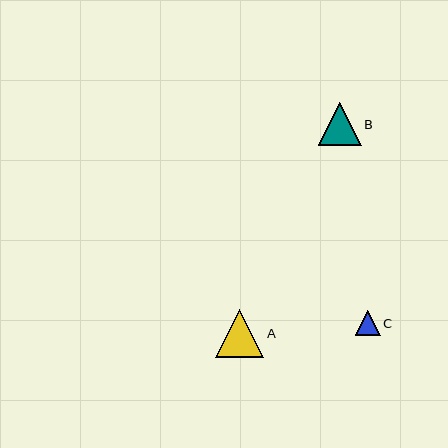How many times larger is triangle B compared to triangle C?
Triangle B is approximately 1.7 times the size of triangle C.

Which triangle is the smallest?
Triangle C is the smallest with a size of approximately 25 pixels.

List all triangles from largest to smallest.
From largest to smallest: A, B, C.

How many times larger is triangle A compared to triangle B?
Triangle A is approximately 1.1 times the size of triangle B.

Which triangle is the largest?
Triangle A is the largest with a size of approximately 49 pixels.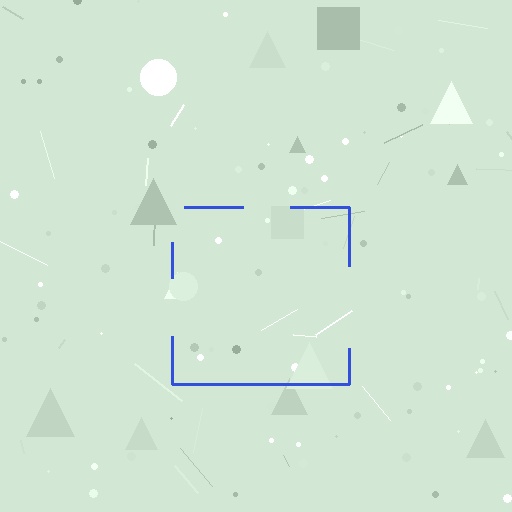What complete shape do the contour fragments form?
The contour fragments form a square.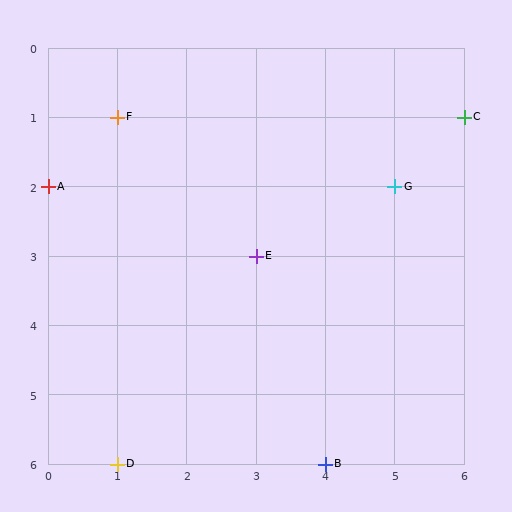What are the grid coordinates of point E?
Point E is at grid coordinates (3, 3).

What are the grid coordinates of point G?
Point G is at grid coordinates (5, 2).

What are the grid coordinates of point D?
Point D is at grid coordinates (1, 6).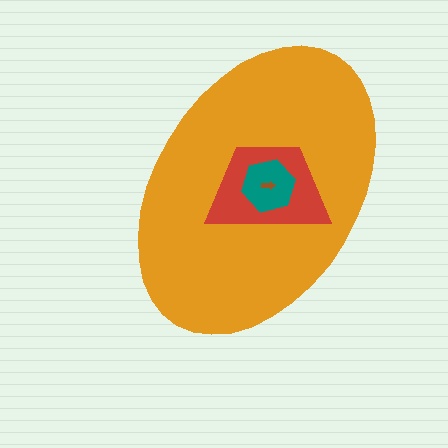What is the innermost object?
The brown arrow.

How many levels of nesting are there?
4.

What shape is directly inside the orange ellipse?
The red trapezoid.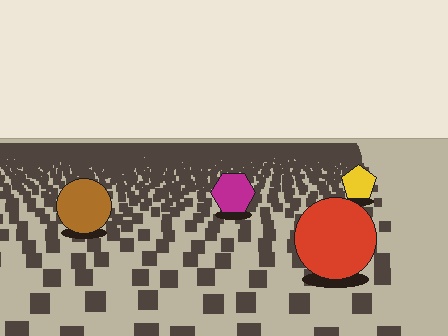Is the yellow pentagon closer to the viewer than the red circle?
No. The red circle is closer — you can tell from the texture gradient: the ground texture is coarser near it.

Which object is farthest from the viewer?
The yellow pentagon is farthest from the viewer. It appears smaller and the ground texture around it is denser.